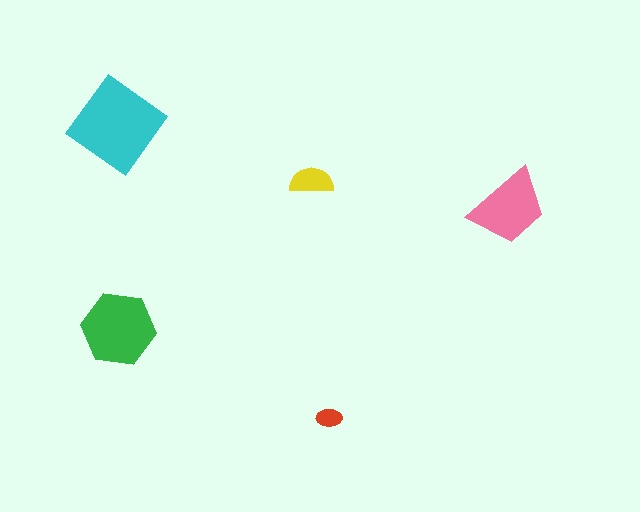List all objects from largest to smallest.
The cyan diamond, the green hexagon, the pink trapezoid, the yellow semicircle, the red ellipse.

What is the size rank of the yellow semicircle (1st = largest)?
4th.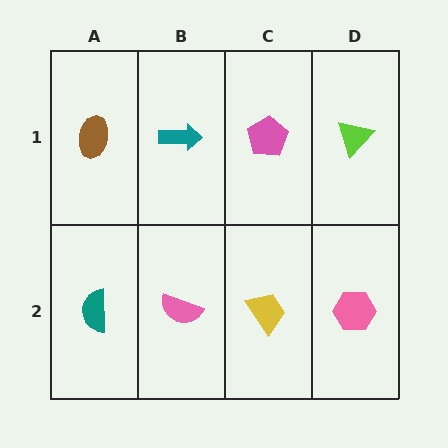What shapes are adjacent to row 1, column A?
A teal semicircle (row 2, column A), a teal arrow (row 1, column B).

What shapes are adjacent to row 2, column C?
A pink pentagon (row 1, column C), a pink semicircle (row 2, column B), a pink hexagon (row 2, column D).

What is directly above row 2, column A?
A brown ellipse.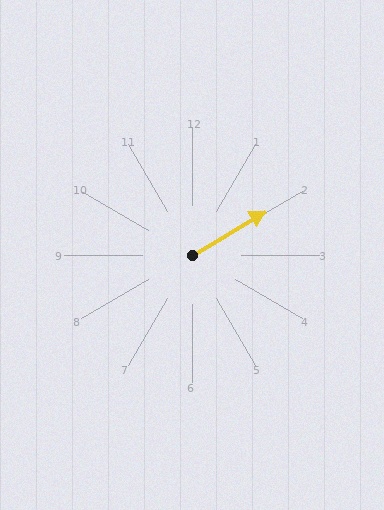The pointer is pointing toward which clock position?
Roughly 2 o'clock.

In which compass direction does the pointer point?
Northeast.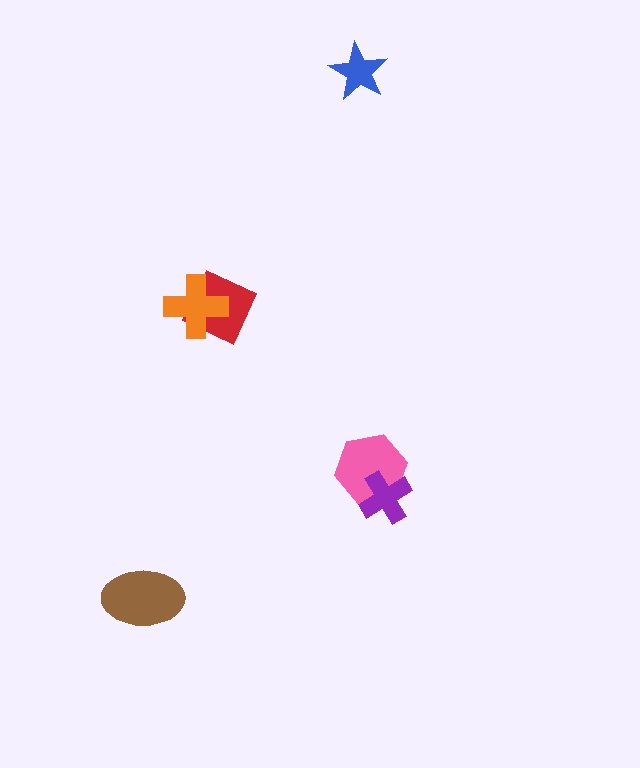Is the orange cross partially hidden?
No, no other shape covers it.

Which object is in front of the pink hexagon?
The purple cross is in front of the pink hexagon.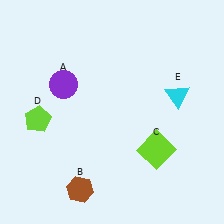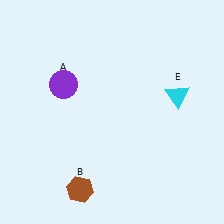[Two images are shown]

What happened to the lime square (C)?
The lime square (C) was removed in Image 2. It was in the bottom-right area of Image 1.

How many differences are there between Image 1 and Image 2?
There are 2 differences between the two images.